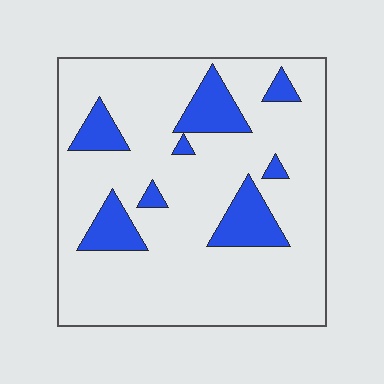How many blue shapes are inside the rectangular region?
8.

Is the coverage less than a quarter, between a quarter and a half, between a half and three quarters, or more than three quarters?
Less than a quarter.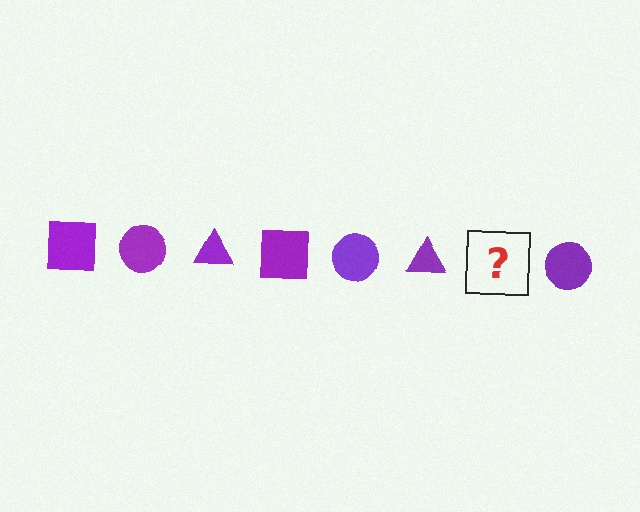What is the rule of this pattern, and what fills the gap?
The rule is that the pattern cycles through square, circle, triangle shapes in purple. The gap should be filled with a purple square.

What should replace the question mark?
The question mark should be replaced with a purple square.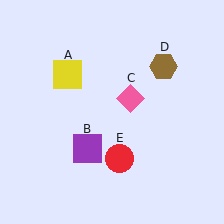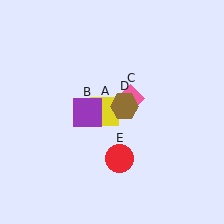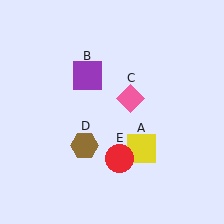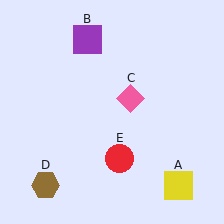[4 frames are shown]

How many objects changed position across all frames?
3 objects changed position: yellow square (object A), purple square (object B), brown hexagon (object D).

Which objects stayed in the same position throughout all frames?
Pink diamond (object C) and red circle (object E) remained stationary.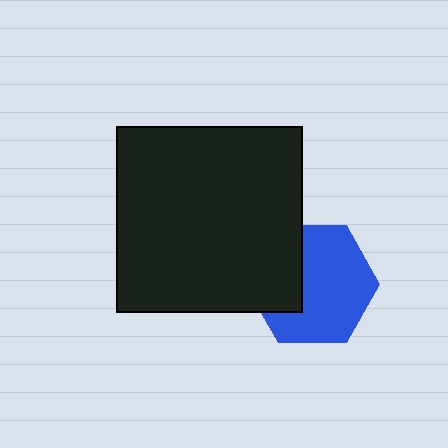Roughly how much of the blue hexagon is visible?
Most of it is visible (roughly 67%).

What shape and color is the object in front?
The object in front is a black square.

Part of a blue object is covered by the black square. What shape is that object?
It is a hexagon.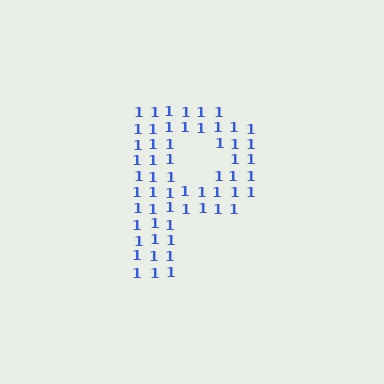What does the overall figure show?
The overall figure shows the letter P.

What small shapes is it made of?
It is made of small digit 1's.